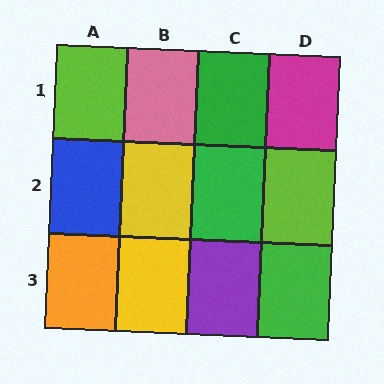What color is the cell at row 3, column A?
Orange.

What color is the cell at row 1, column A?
Lime.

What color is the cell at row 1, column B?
Pink.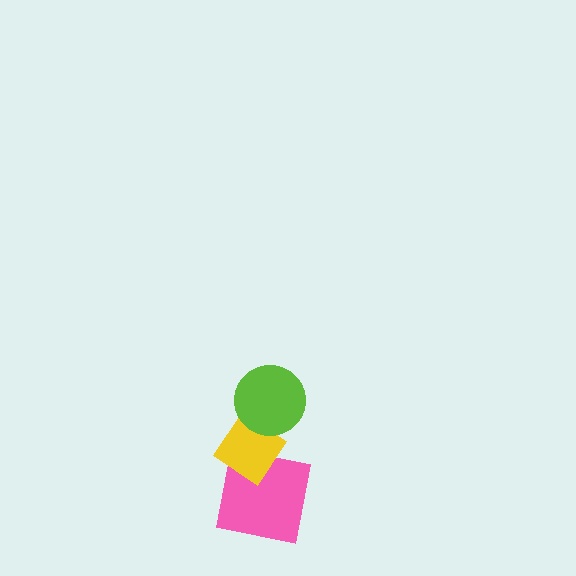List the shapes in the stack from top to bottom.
From top to bottom: the lime circle, the yellow diamond, the pink square.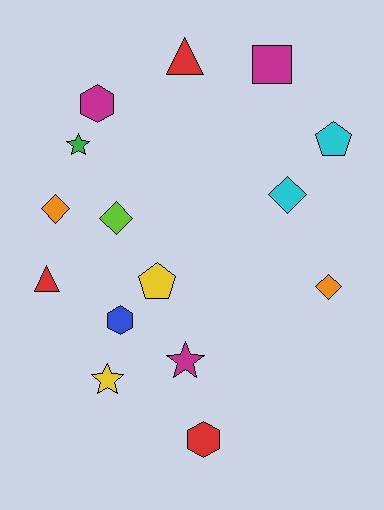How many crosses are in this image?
There are no crosses.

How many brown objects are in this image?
There are no brown objects.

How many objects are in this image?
There are 15 objects.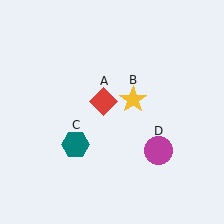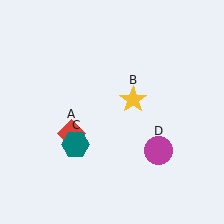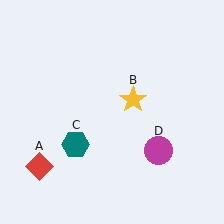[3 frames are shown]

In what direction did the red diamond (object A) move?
The red diamond (object A) moved down and to the left.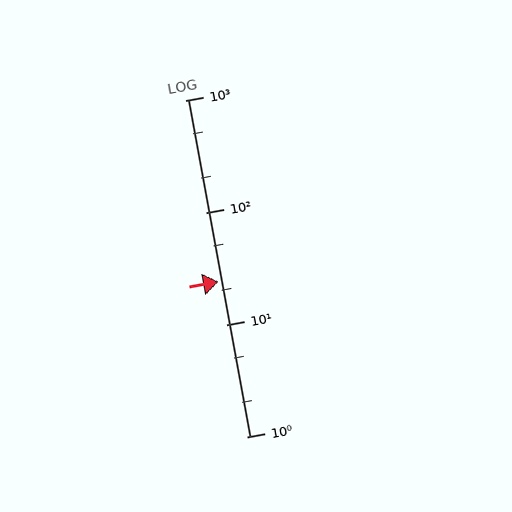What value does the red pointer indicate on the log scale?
The pointer indicates approximately 24.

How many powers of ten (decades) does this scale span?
The scale spans 3 decades, from 1 to 1000.